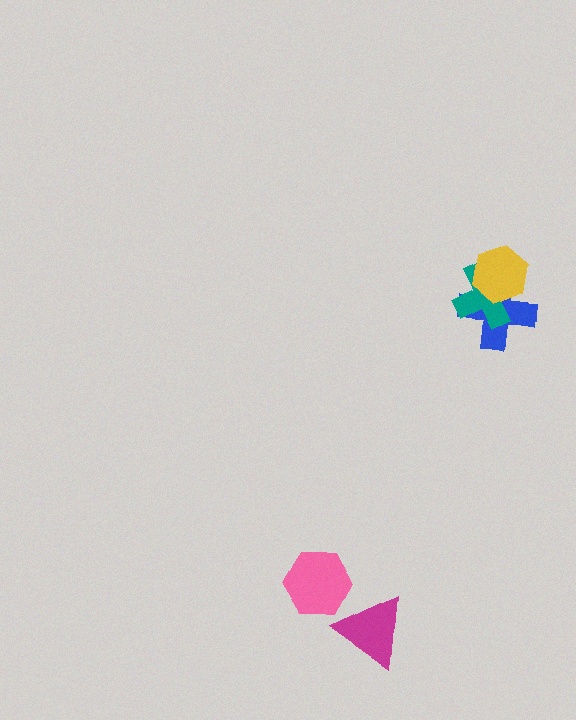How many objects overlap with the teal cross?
2 objects overlap with the teal cross.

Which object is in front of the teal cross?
The yellow hexagon is in front of the teal cross.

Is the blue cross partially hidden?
Yes, it is partially covered by another shape.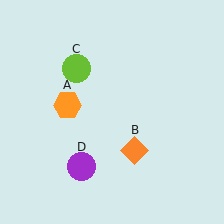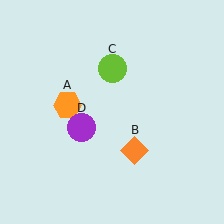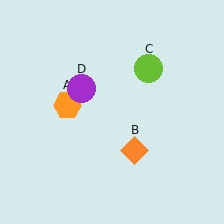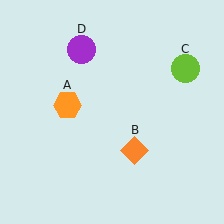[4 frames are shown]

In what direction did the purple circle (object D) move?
The purple circle (object D) moved up.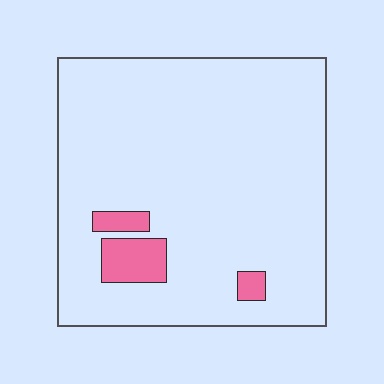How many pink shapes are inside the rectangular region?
3.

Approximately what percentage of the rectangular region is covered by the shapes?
Approximately 5%.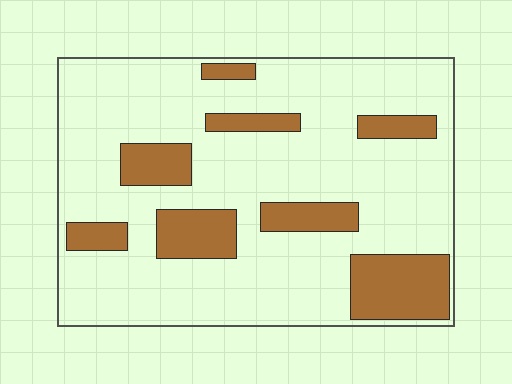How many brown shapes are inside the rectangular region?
8.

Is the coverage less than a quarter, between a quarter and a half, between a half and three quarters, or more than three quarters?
Less than a quarter.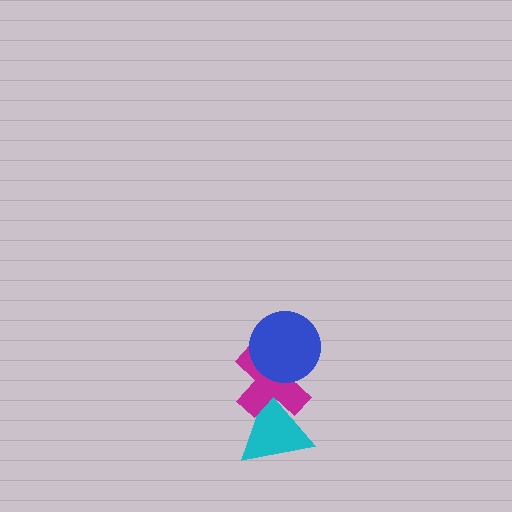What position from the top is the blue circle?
The blue circle is 1st from the top.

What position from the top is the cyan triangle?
The cyan triangle is 3rd from the top.